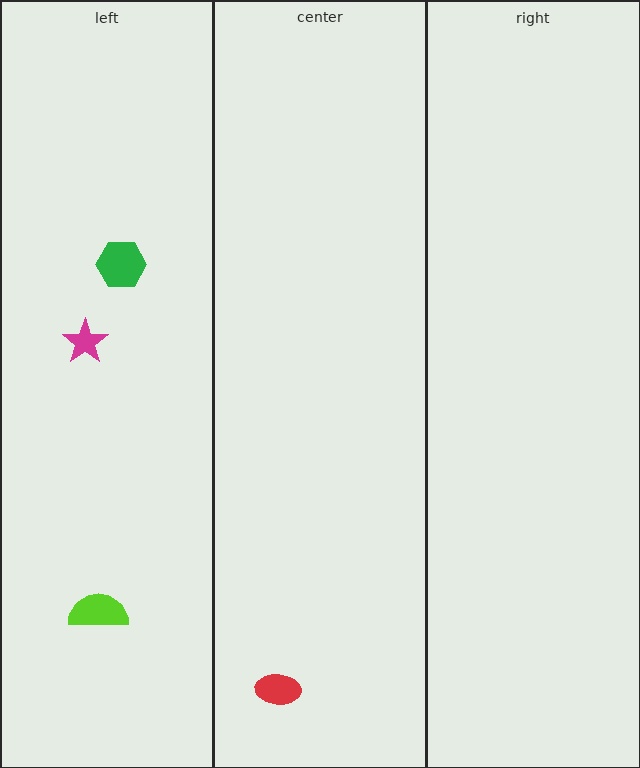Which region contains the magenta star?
The left region.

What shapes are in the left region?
The lime semicircle, the magenta star, the green hexagon.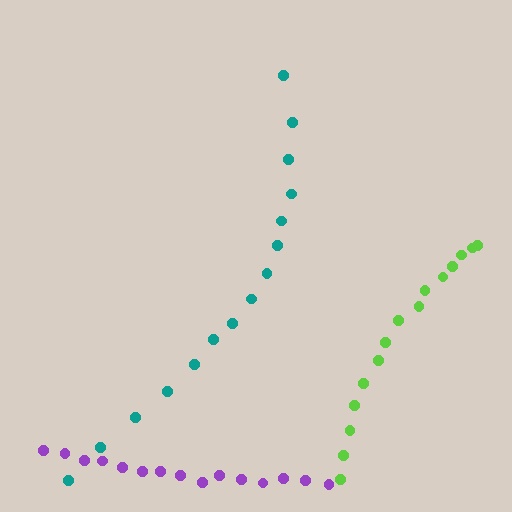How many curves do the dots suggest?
There are 3 distinct paths.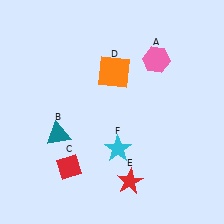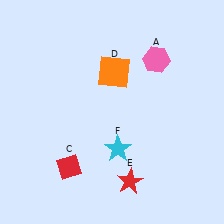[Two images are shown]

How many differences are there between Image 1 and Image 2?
There is 1 difference between the two images.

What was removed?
The teal triangle (B) was removed in Image 2.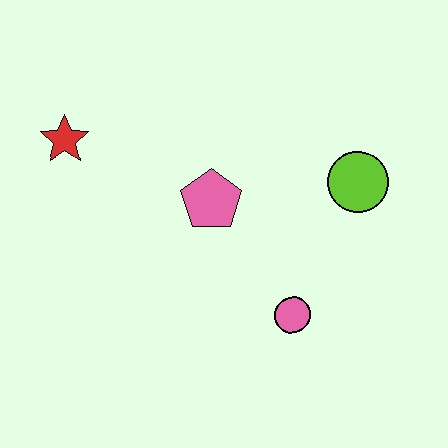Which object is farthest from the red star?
The lime circle is farthest from the red star.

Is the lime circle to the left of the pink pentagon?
No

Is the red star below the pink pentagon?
No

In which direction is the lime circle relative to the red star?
The lime circle is to the right of the red star.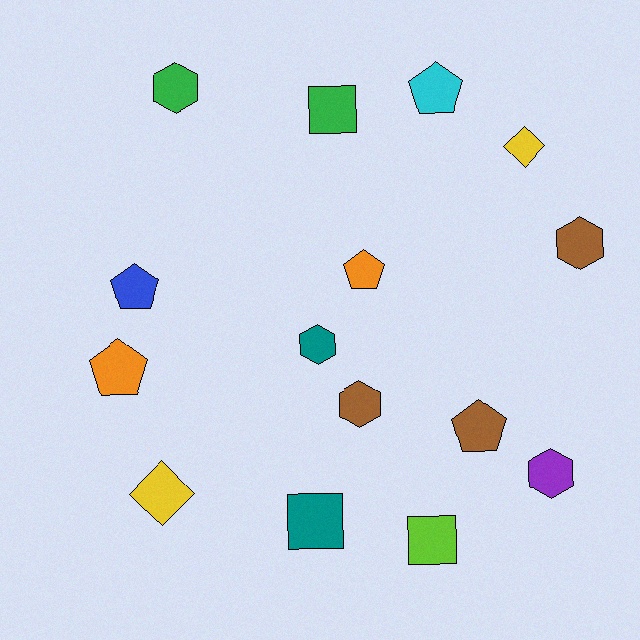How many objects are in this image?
There are 15 objects.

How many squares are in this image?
There are 3 squares.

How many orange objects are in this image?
There are 2 orange objects.